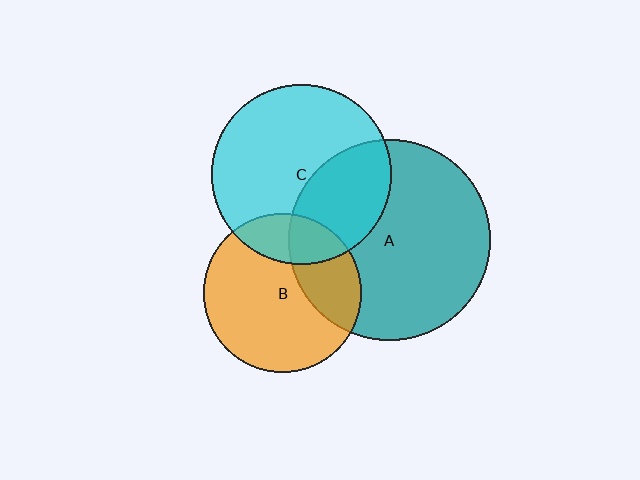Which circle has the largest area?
Circle A (teal).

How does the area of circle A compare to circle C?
Approximately 1.2 times.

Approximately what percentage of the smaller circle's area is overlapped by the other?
Approximately 20%.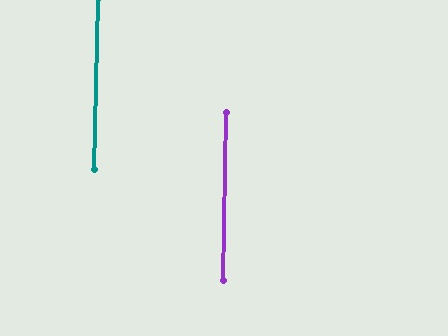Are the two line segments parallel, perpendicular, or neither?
Parallel — their directions differ by only 0.4°.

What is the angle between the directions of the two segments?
Approximately 0 degrees.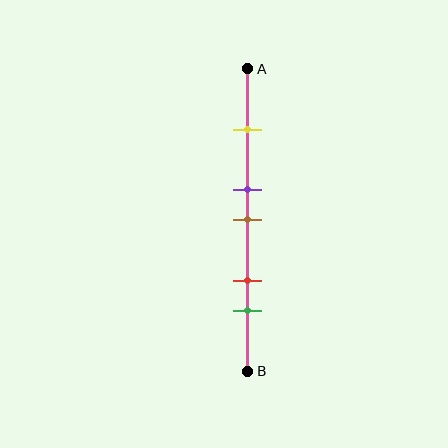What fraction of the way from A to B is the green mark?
The green mark is approximately 80% (0.8) of the way from A to B.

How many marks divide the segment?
There are 5 marks dividing the segment.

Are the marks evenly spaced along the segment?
No, the marks are not evenly spaced.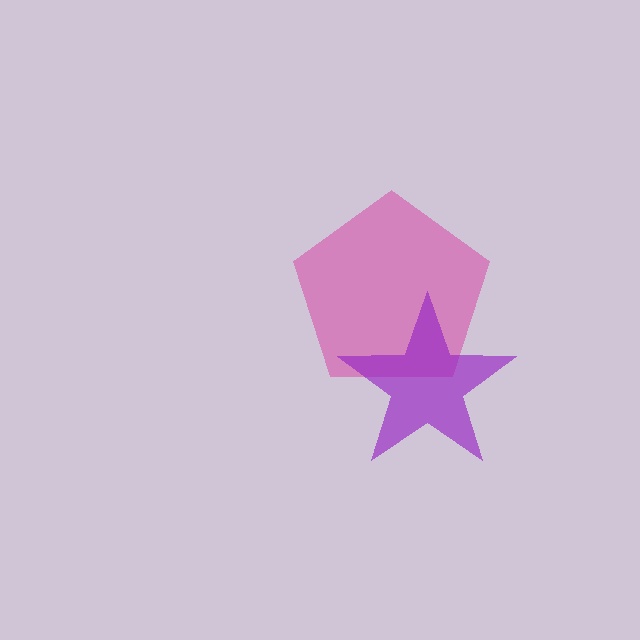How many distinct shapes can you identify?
There are 2 distinct shapes: a pink pentagon, a purple star.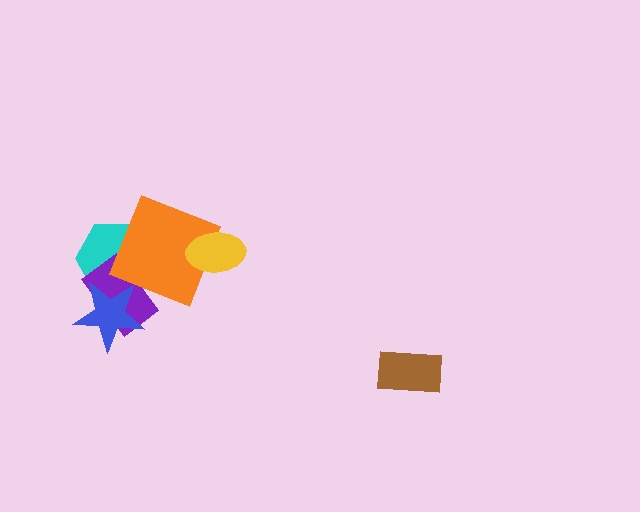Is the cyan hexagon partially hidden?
Yes, it is partially covered by another shape.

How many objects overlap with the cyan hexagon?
3 objects overlap with the cyan hexagon.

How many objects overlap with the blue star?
2 objects overlap with the blue star.